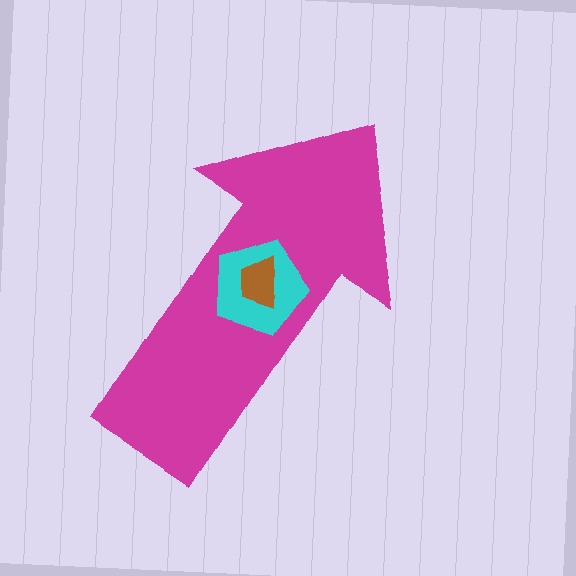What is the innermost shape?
The brown trapezoid.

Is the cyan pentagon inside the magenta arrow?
Yes.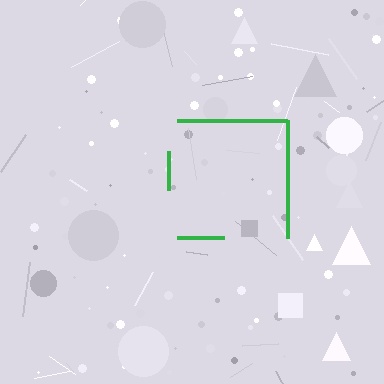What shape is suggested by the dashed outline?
The dashed outline suggests a square.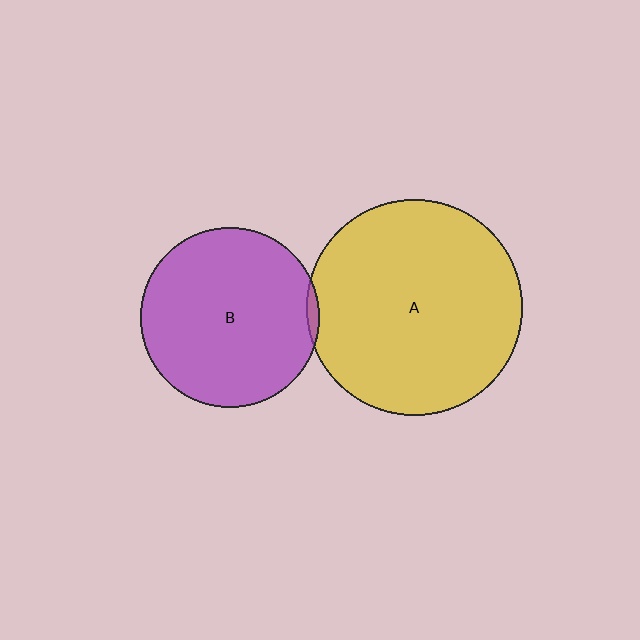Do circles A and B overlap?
Yes.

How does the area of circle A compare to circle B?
Approximately 1.4 times.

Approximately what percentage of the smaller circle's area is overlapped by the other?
Approximately 5%.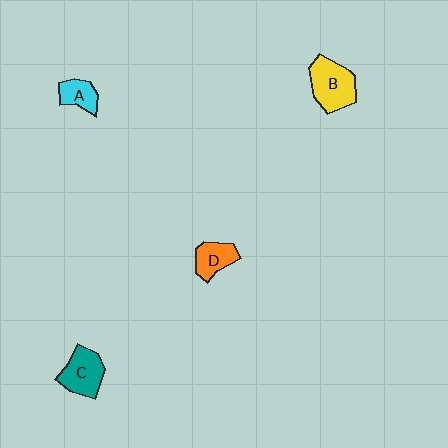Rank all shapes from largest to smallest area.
From largest to smallest: B (yellow), C (teal), D (orange), A (cyan).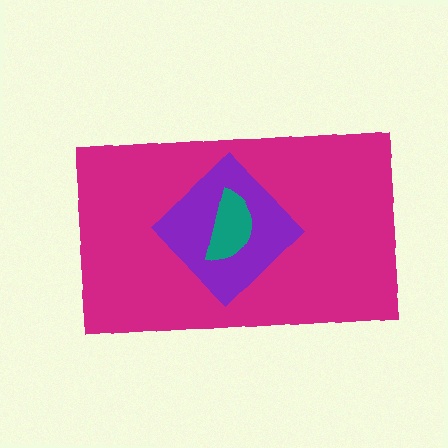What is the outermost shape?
The magenta rectangle.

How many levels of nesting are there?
3.